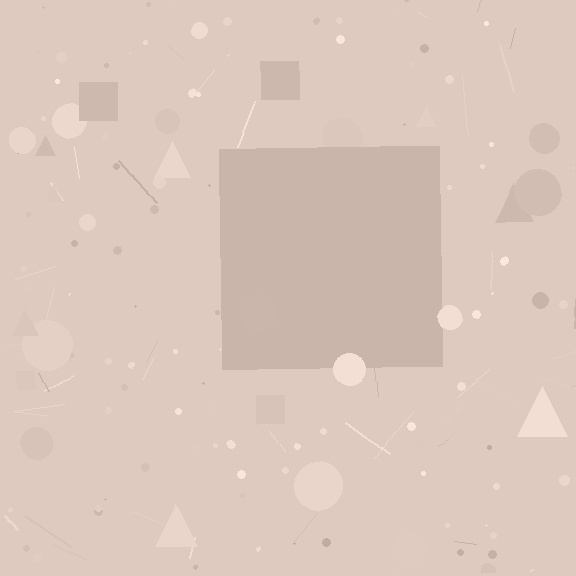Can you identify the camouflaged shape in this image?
The camouflaged shape is a square.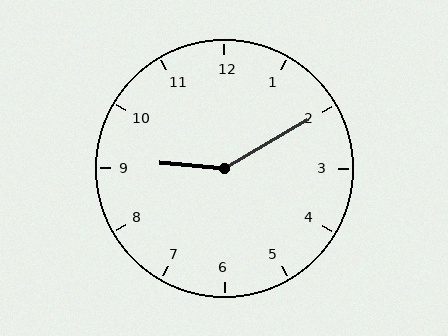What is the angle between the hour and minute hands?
Approximately 145 degrees.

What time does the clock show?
9:10.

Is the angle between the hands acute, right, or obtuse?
It is obtuse.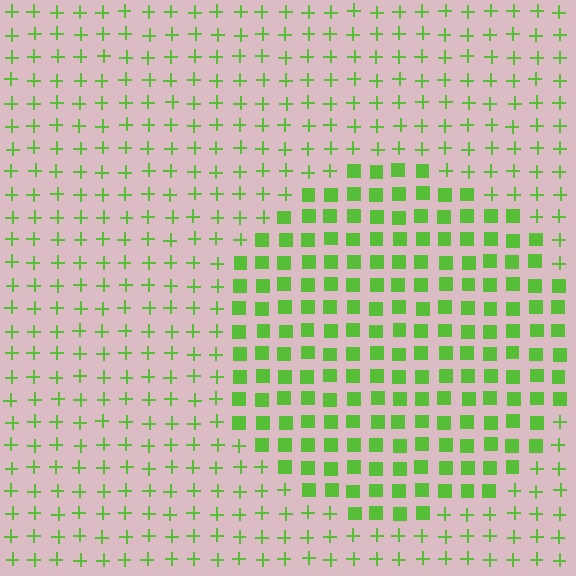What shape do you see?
I see a circle.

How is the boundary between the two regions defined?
The boundary is defined by a change in element shape: squares inside vs. plus signs outside. All elements share the same color and spacing.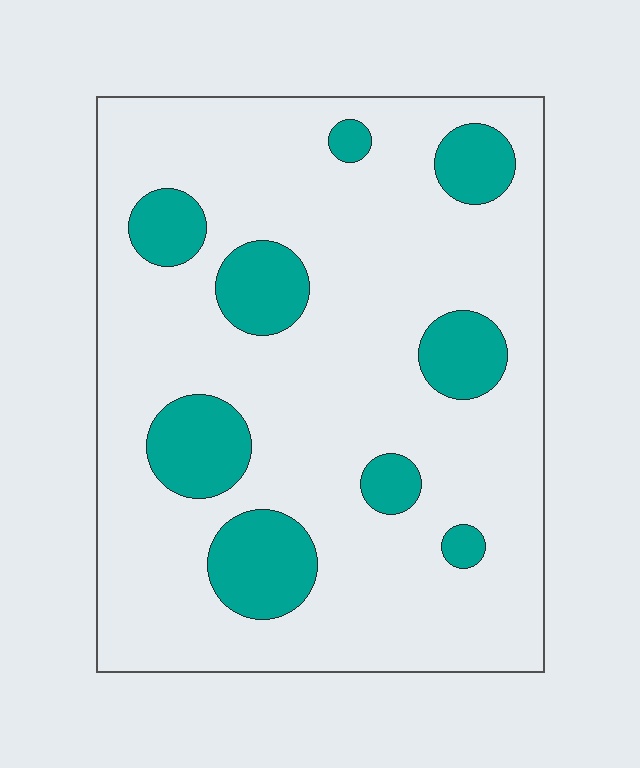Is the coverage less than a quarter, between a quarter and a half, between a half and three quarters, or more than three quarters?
Less than a quarter.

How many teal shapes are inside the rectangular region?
9.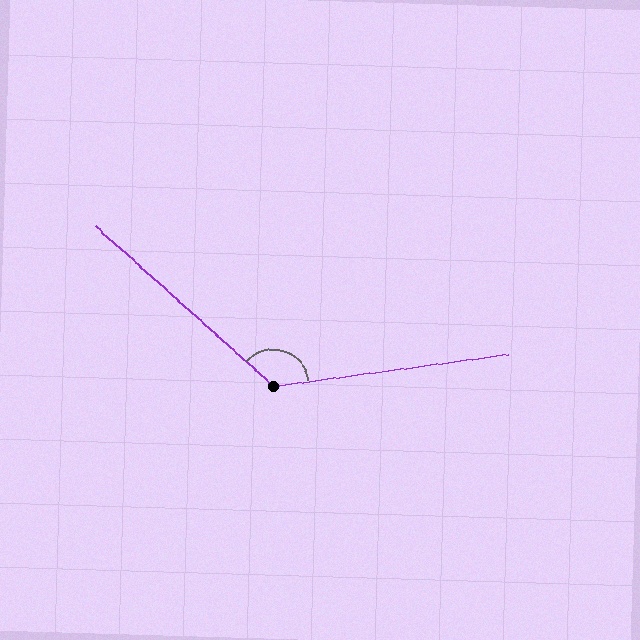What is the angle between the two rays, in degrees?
Approximately 130 degrees.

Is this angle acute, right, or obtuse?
It is obtuse.